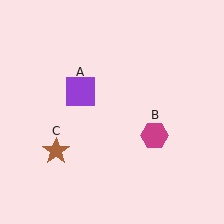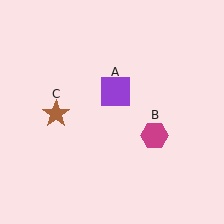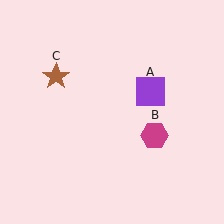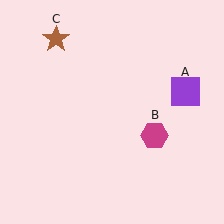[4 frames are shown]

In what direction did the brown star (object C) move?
The brown star (object C) moved up.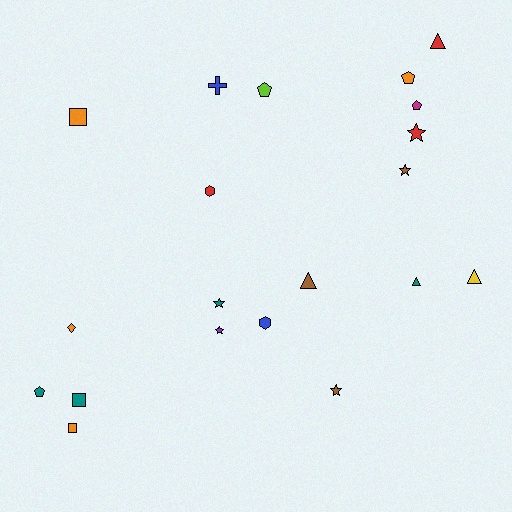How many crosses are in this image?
There is 1 cross.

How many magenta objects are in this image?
There is 1 magenta object.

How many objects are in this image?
There are 20 objects.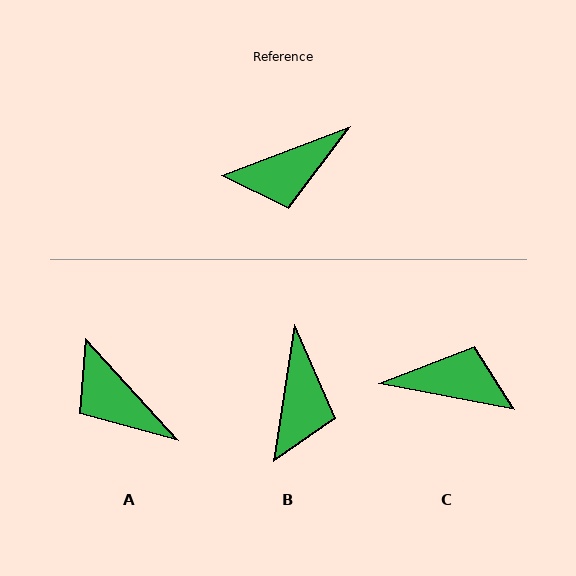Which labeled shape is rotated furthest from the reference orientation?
C, about 148 degrees away.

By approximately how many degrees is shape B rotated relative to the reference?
Approximately 61 degrees counter-clockwise.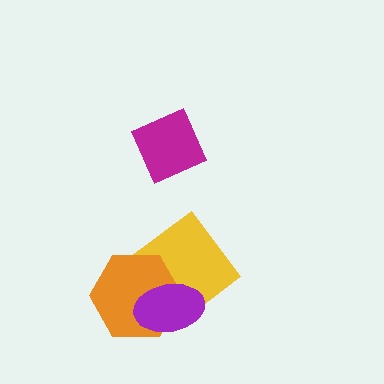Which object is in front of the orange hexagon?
The purple ellipse is in front of the orange hexagon.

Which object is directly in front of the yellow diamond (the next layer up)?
The orange hexagon is directly in front of the yellow diamond.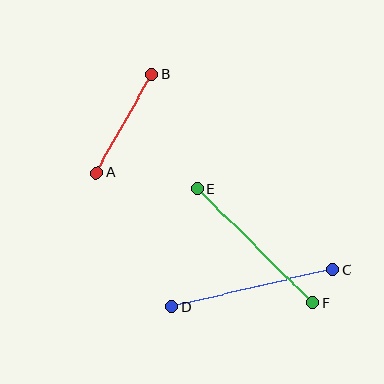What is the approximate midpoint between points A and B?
The midpoint is at approximately (124, 124) pixels.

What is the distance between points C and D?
The distance is approximately 166 pixels.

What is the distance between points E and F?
The distance is approximately 162 pixels.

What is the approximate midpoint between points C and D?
The midpoint is at approximately (252, 288) pixels.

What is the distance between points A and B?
The distance is approximately 113 pixels.